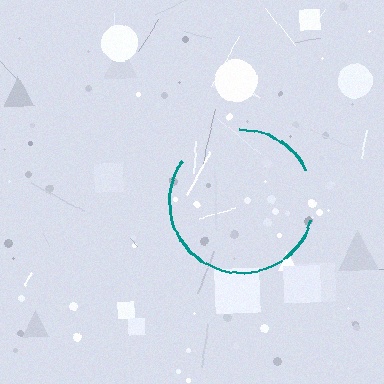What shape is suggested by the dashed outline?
The dashed outline suggests a circle.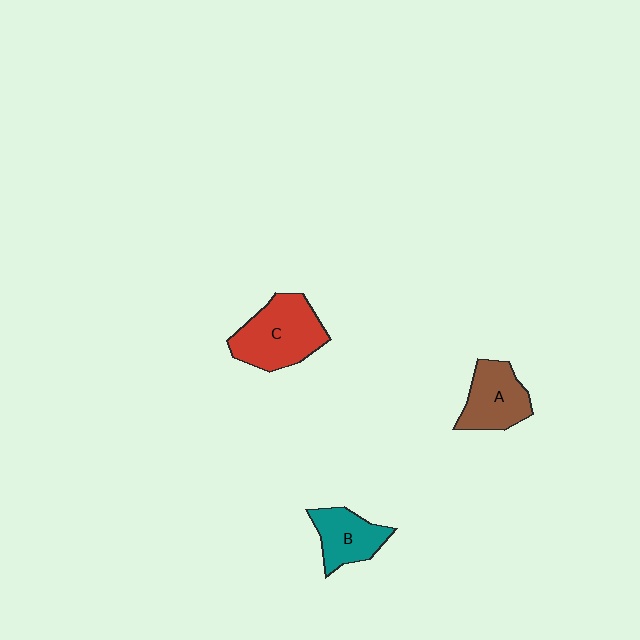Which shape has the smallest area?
Shape B (teal).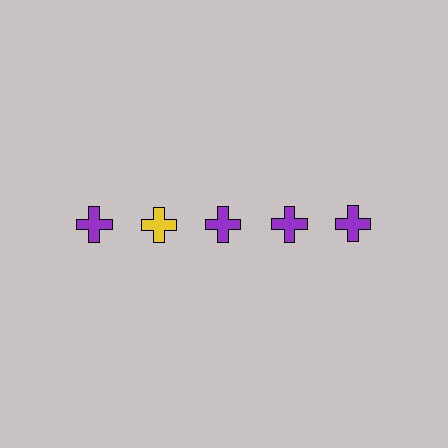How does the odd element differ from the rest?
It has a different color: yellow instead of purple.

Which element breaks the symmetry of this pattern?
The yellow cross in the top row, second from left column breaks the symmetry. All other shapes are purple crosses.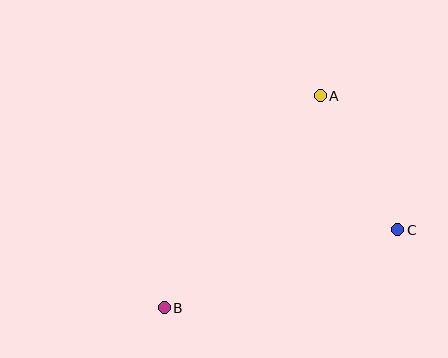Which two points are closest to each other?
Points A and C are closest to each other.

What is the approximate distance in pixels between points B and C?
The distance between B and C is approximately 246 pixels.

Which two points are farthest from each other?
Points A and B are farthest from each other.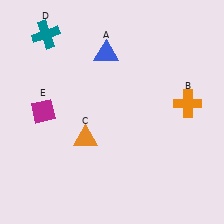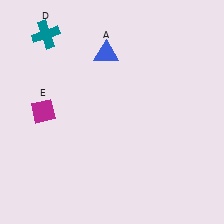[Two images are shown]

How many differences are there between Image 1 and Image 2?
There are 2 differences between the two images.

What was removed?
The orange triangle (C), the orange cross (B) were removed in Image 2.